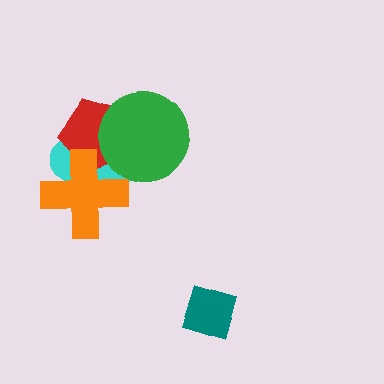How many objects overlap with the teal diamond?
0 objects overlap with the teal diamond.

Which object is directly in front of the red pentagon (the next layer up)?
The orange cross is directly in front of the red pentagon.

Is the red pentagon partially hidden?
Yes, it is partially covered by another shape.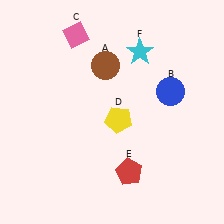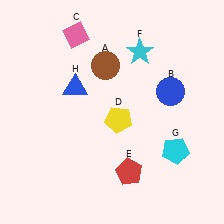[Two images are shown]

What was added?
A cyan pentagon (G), a blue triangle (H) were added in Image 2.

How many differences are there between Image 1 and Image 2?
There are 2 differences between the two images.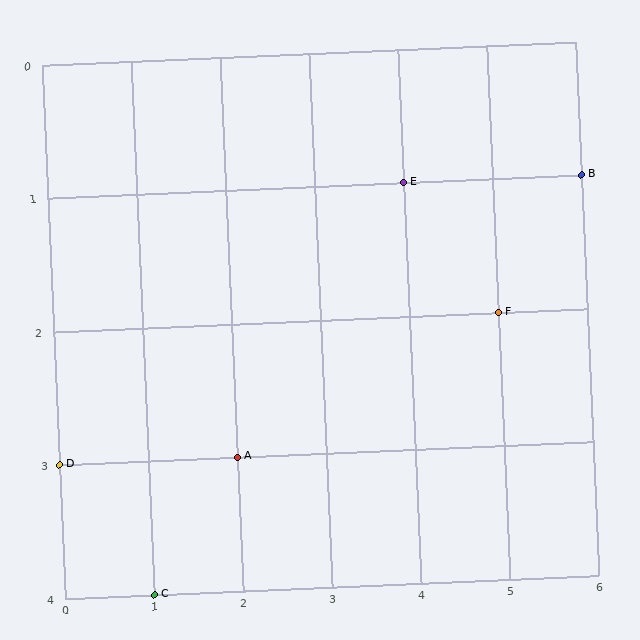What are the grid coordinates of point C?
Point C is at grid coordinates (1, 4).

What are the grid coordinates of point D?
Point D is at grid coordinates (0, 3).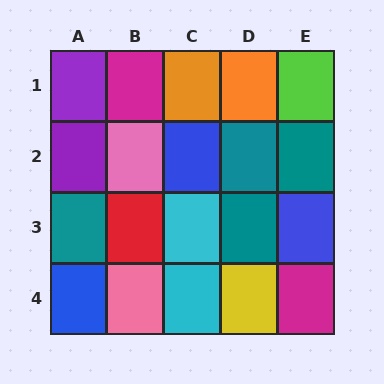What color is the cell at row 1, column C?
Orange.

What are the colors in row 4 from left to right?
Blue, pink, cyan, yellow, magenta.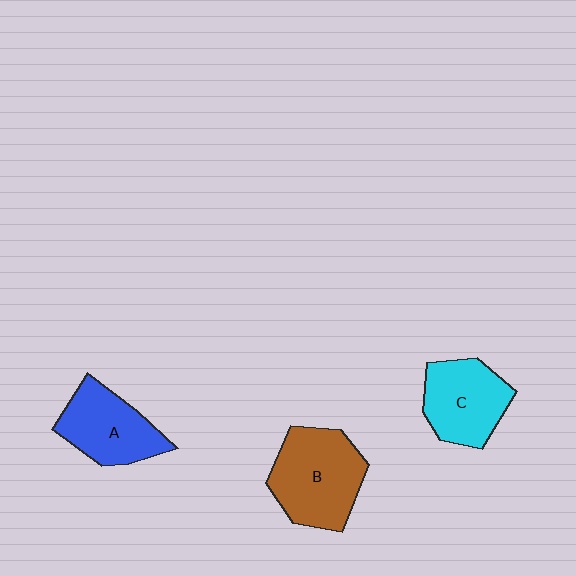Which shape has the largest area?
Shape B (brown).